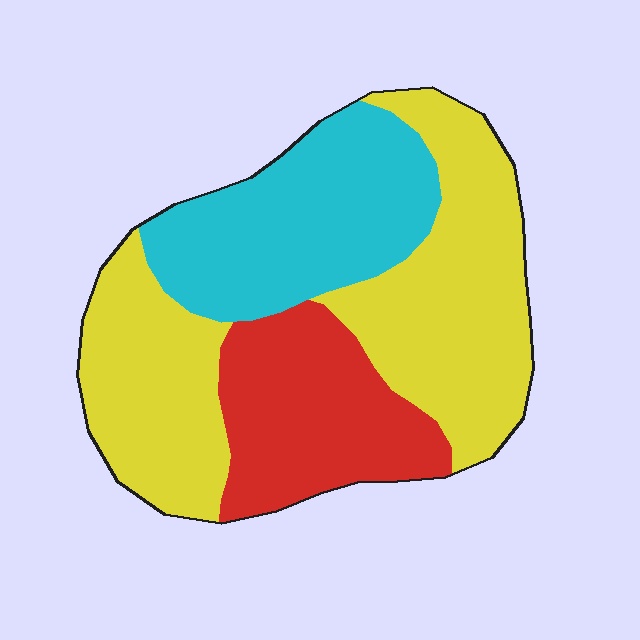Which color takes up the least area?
Red, at roughly 25%.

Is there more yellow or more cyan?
Yellow.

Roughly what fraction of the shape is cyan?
Cyan covers around 30% of the shape.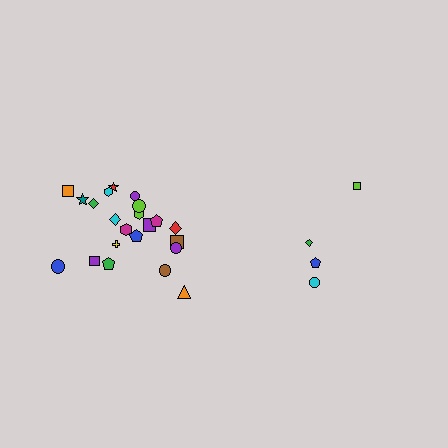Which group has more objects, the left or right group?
The left group.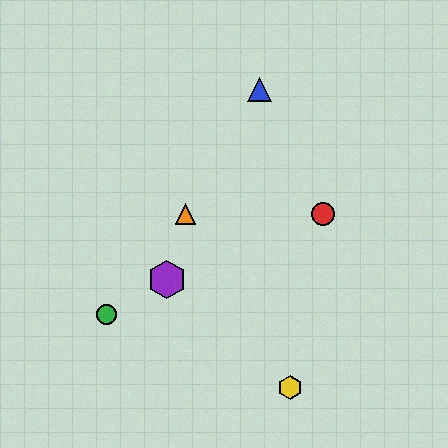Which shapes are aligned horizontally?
The red circle, the orange triangle are aligned horizontally.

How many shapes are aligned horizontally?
2 shapes (the red circle, the orange triangle) are aligned horizontally.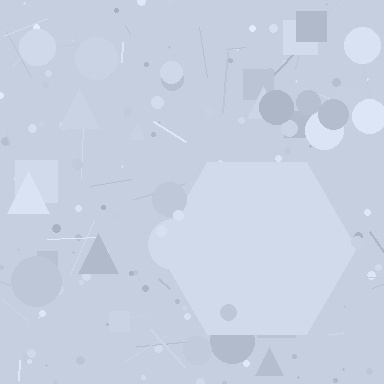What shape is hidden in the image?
A hexagon is hidden in the image.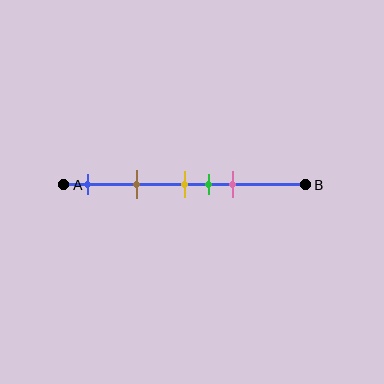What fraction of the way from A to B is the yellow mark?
The yellow mark is approximately 50% (0.5) of the way from A to B.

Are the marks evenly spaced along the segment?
No, the marks are not evenly spaced.